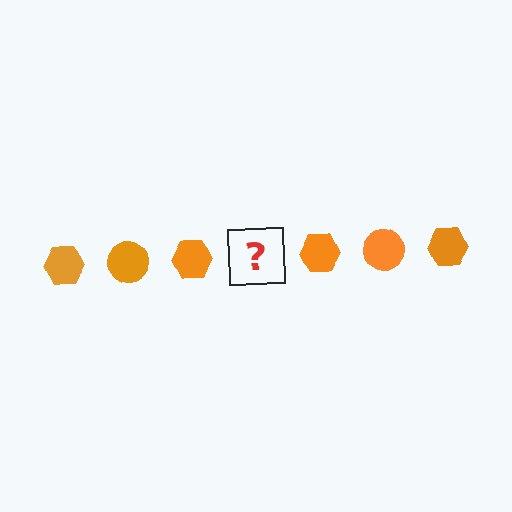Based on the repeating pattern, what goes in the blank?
The blank should be an orange circle.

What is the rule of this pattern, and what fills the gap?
The rule is that the pattern cycles through hexagon, circle shapes in orange. The gap should be filled with an orange circle.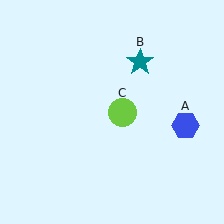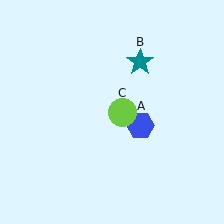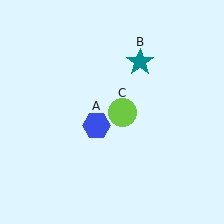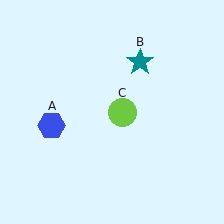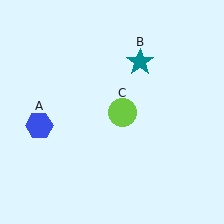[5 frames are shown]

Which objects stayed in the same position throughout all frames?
Teal star (object B) and lime circle (object C) remained stationary.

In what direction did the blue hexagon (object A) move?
The blue hexagon (object A) moved left.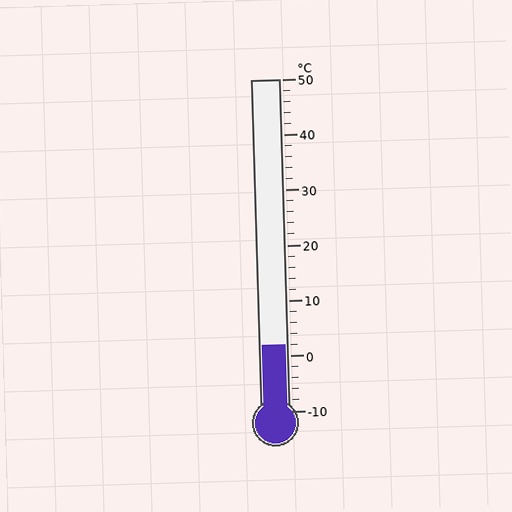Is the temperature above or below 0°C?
The temperature is above 0°C.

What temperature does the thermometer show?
The thermometer shows approximately 2°C.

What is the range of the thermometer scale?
The thermometer scale ranges from -10°C to 50°C.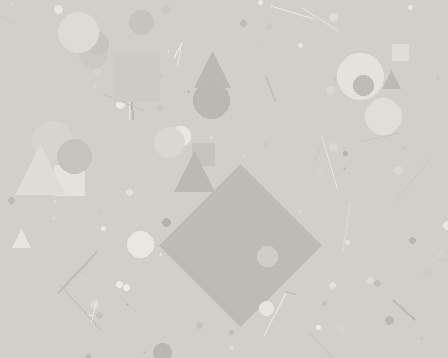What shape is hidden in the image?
A diamond is hidden in the image.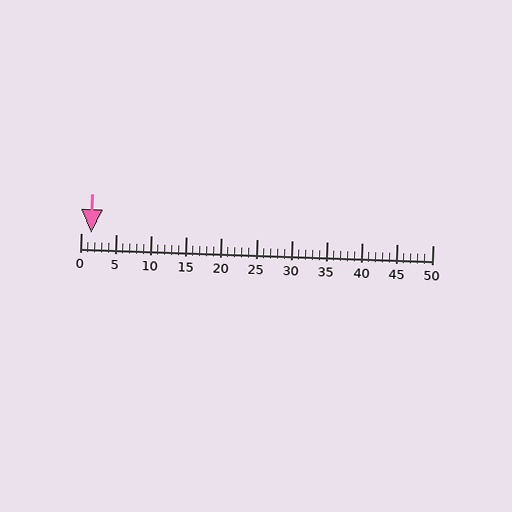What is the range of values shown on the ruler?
The ruler shows values from 0 to 50.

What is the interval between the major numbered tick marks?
The major tick marks are spaced 5 units apart.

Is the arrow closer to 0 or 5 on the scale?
The arrow is closer to 0.